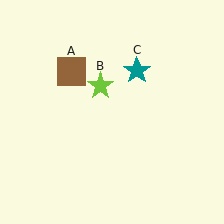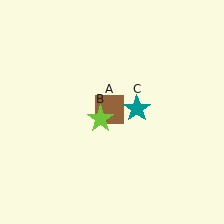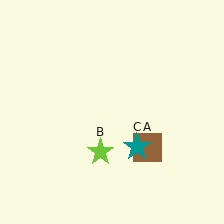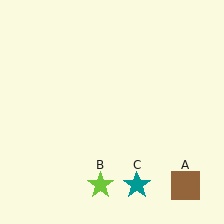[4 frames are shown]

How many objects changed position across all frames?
3 objects changed position: brown square (object A), lime star (object B), teal star (object C).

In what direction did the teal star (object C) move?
The teal star (object C) moved down.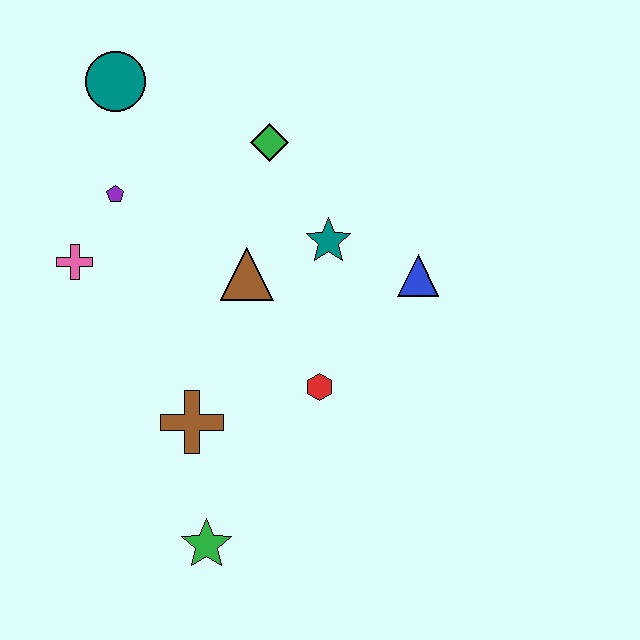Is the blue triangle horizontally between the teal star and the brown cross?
No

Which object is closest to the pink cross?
The purple pentagon is closest to the pink cross.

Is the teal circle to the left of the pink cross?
No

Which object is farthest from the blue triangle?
The teal circle is farthest from the blue triangle.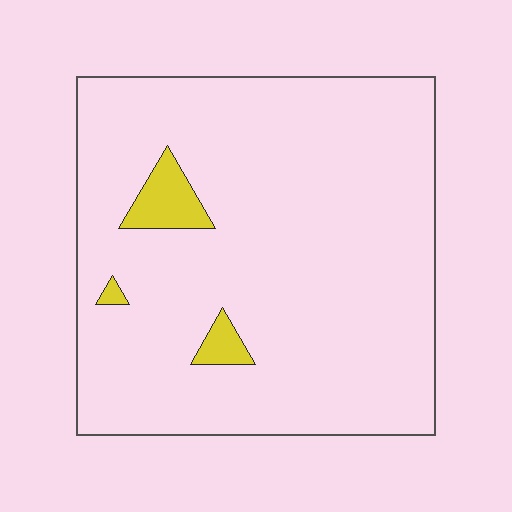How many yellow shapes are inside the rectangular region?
3.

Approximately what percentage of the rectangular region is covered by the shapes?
Approximately 5%.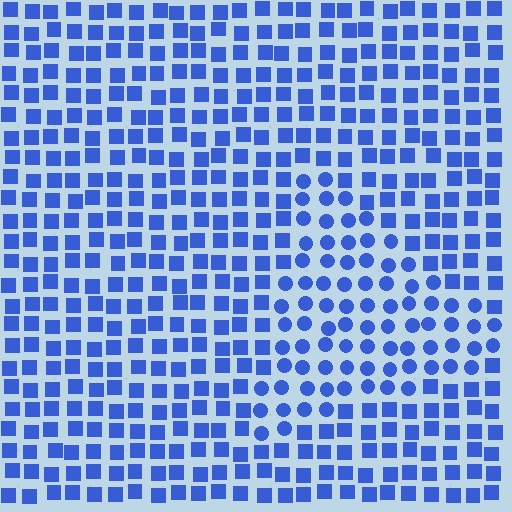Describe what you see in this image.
The image is filled with small blue elements arranged in a uniform grid. A triangle-shaped region contains circles, while the surrounding area contains squares. The boundary is defined purely by the change in element shape.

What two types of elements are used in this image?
The image uses circles inside the triangle region and squares outside it.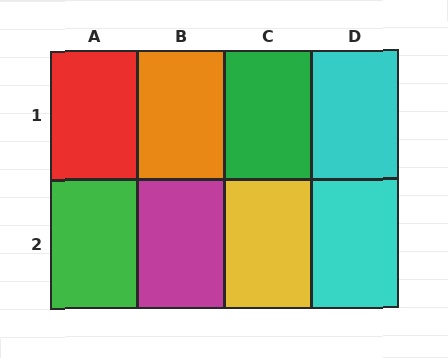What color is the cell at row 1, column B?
Orange.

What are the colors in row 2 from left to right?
Green, magenta, yellow, cyan.